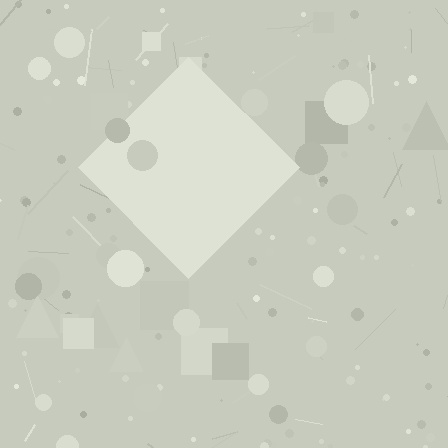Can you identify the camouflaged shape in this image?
The camouflaged shape is a diamond.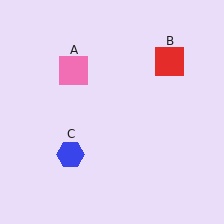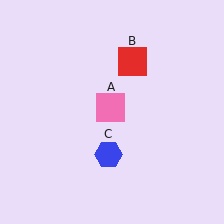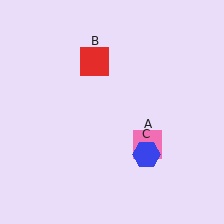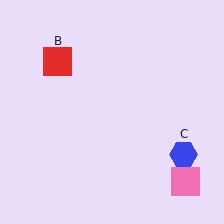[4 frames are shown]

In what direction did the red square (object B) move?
The red square (object B) moved left.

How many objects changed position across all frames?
3 objects changed position: pink square (object A), red square (object B), blue hexagon (object C).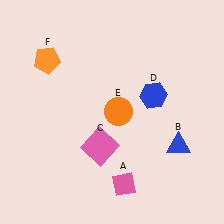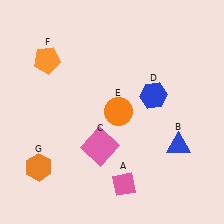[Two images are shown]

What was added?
An orange hexagon (G) was added in Image 2.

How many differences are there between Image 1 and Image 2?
There is 1 difference between the two images.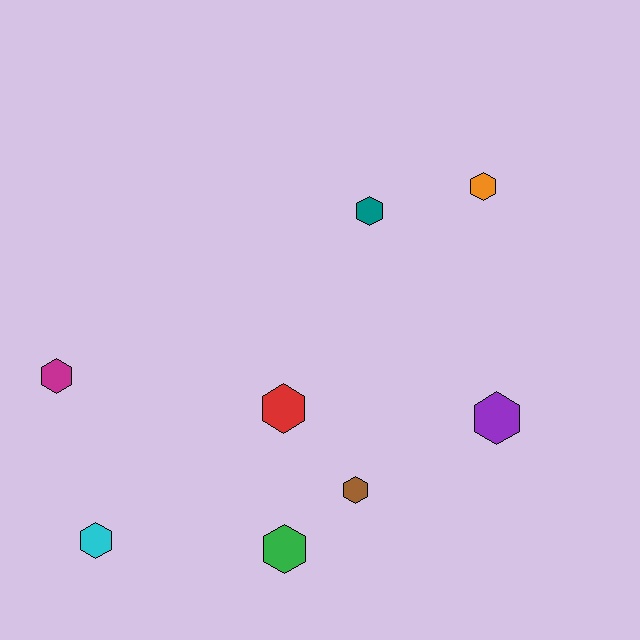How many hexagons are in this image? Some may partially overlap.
There are 8 hexagons.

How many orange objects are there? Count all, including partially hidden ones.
There is 1 orange object.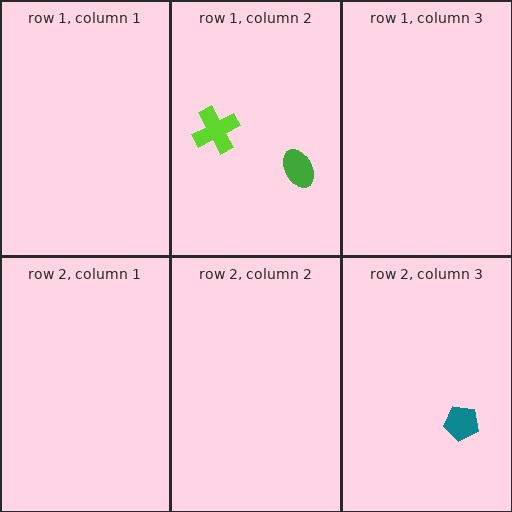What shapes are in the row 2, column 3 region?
The teal pentagon.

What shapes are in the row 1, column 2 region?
The green ellipse, the lime cross.